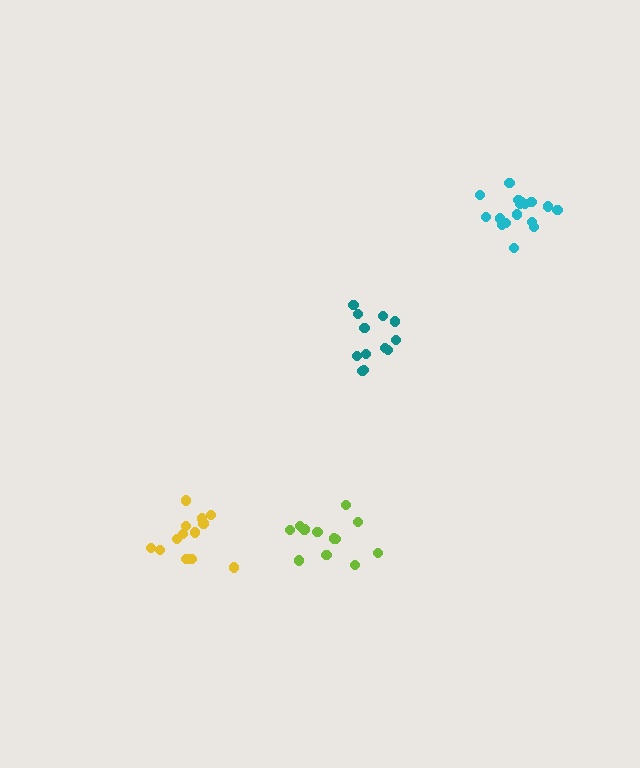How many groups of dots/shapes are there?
There are 4 groups.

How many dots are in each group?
Group 1: 13 dots, Group 2: 12 dots, Group 3: 17 dots, Group 4: 12 dots (54 total).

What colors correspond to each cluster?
The clusters are colored: yellow, teal, cyan, lime.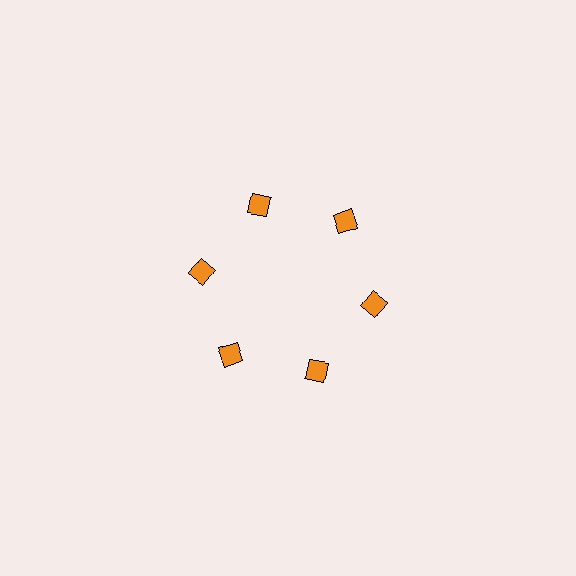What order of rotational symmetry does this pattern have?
This pattern has 6-fold rotational symmetry.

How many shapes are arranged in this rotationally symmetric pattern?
There are 6 shapes, arranged in 6 groups of 1.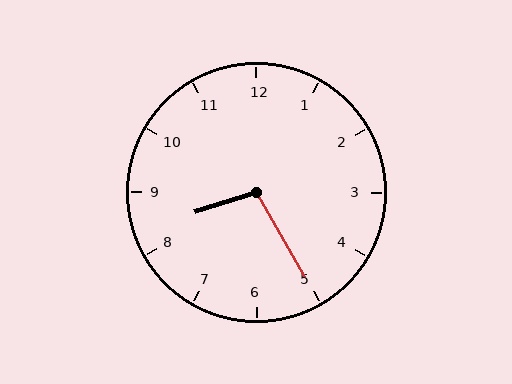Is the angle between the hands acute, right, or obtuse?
It is obtuse.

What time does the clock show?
8:25.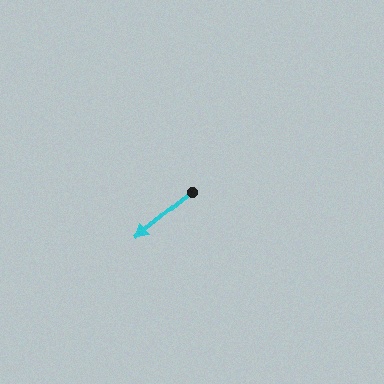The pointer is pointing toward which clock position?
Roughly 8 o'clock.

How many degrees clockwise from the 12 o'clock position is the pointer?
Approximately 231 degrees.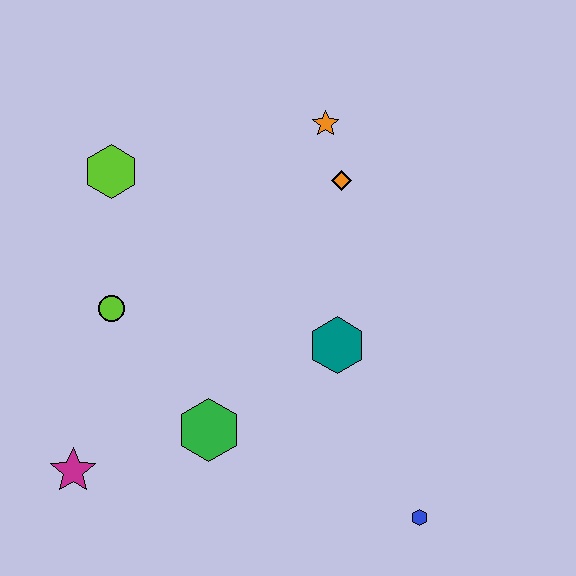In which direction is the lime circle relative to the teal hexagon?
The lime circle is to the left of the teal hexagon.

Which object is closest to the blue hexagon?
The teal hexagon is closest to the blue hexagon.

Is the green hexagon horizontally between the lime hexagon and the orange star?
Yes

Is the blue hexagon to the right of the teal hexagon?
Yes